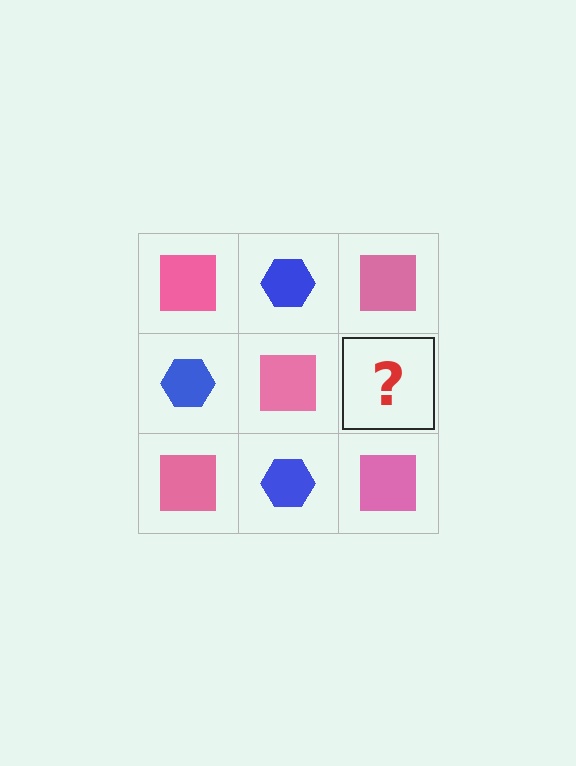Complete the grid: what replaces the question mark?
The question mark should be replaced with a blue hexagon.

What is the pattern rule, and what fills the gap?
The rule is that it alternates pink square and blue hexagon in a checkerboard pattern. The gap should be filled with a blue hexagon.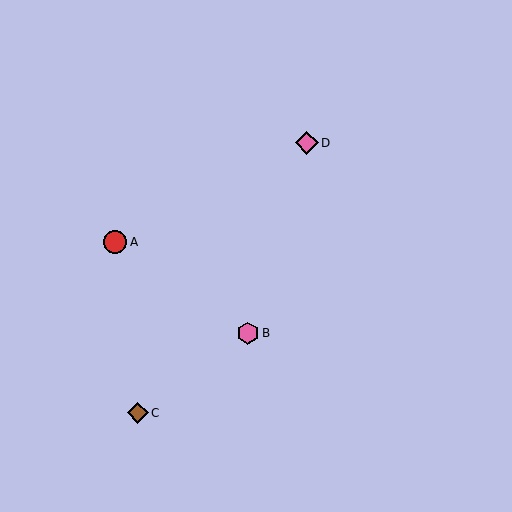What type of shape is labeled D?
Shape D is a pink diamond.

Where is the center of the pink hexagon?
The center of the pink hexagon is at (248, 333).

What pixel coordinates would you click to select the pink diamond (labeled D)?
Click at (307, 143) to select the pink diamond D.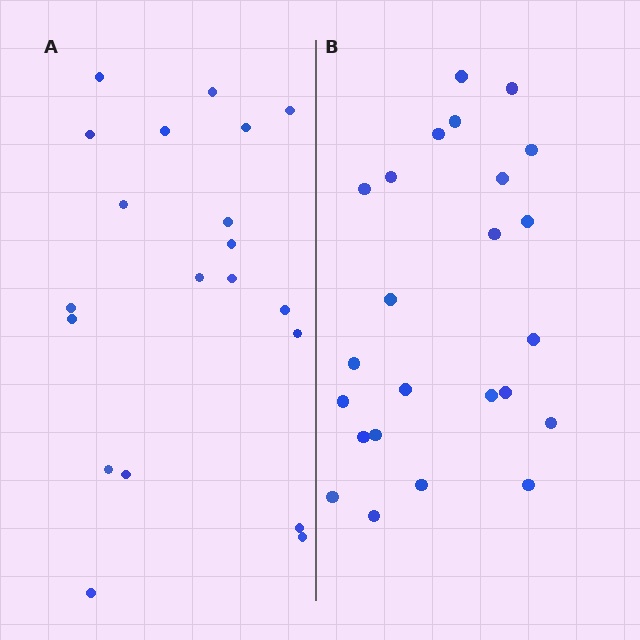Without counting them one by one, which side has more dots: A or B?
Region B (the right region) has more dots.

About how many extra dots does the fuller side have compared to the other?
Region B has about 4 more dots than region A.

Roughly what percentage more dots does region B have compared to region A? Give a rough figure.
About 20% more.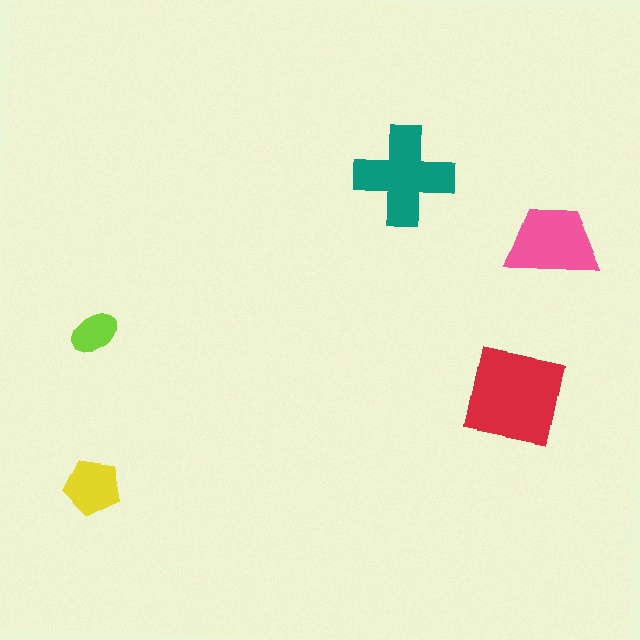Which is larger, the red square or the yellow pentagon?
The red square.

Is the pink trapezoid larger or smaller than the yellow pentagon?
Larger.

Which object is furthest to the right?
The pink trapezoid is rightmost.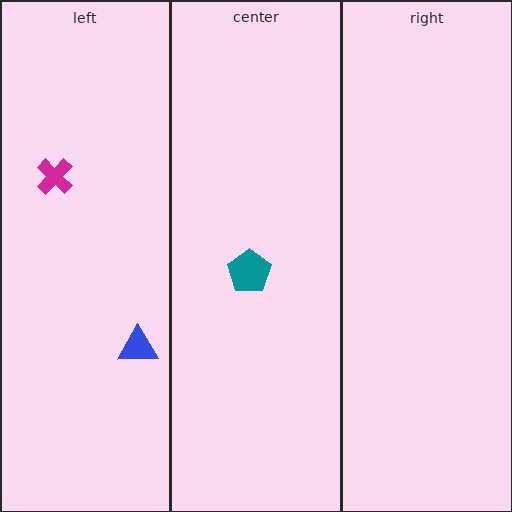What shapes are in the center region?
The teal pentagon.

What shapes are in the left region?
The blue triangle, the magenta cross.